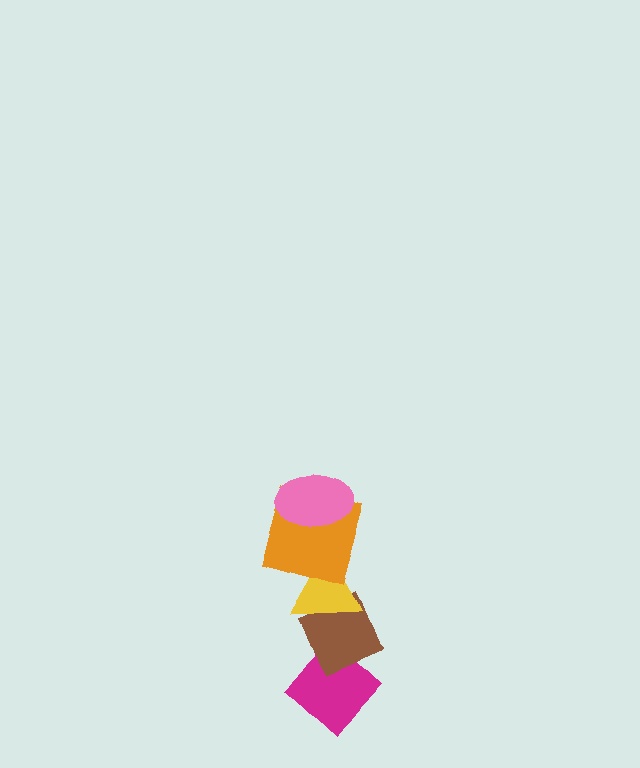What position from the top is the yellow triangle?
The yellow triangle is 3rd from the top.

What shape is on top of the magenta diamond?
The brown diamond is on top of the magenta diamond.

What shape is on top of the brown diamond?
The yellow triangle is on top of the brown diamond.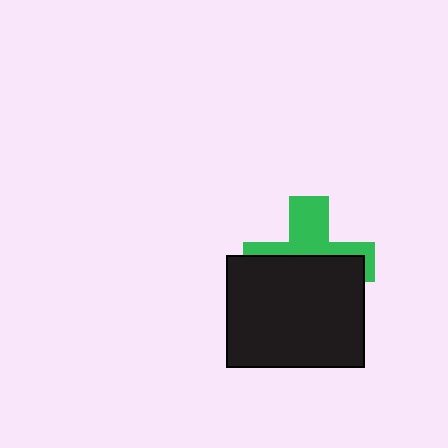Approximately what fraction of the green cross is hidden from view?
Roughly 56% of the green cross is hidden behind the black rectangle.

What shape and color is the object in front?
The object in front is a black rectangle.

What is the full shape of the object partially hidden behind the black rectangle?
The partially hidden object is a green cross.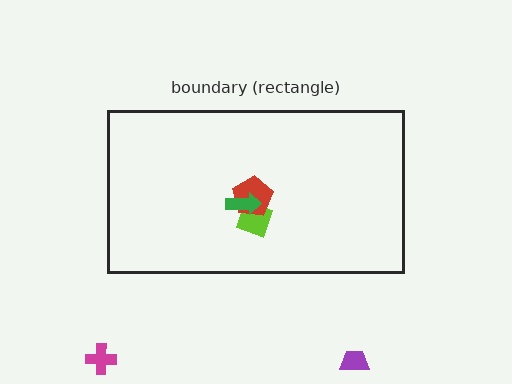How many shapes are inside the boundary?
3 inside, 2 outside.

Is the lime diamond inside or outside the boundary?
Inside.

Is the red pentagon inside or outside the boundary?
Inside.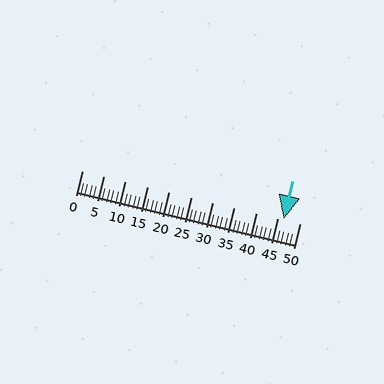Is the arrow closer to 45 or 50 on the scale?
The arrow is closer to 45.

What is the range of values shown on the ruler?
The ruler shows values from 0 to 50.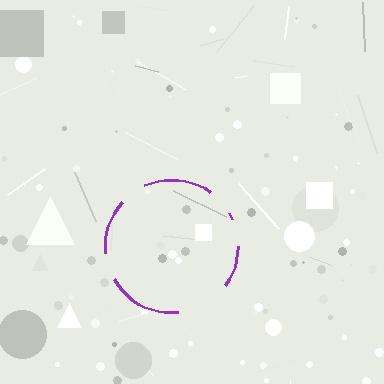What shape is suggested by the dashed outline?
The dashed outline suggests a circle.